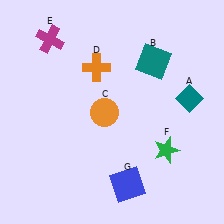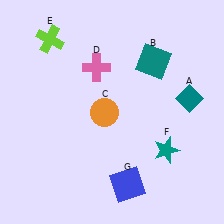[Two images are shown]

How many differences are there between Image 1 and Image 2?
There are 3 differences between the two images.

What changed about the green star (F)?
In Image 1, F is green. In Image 2, it changed to teal.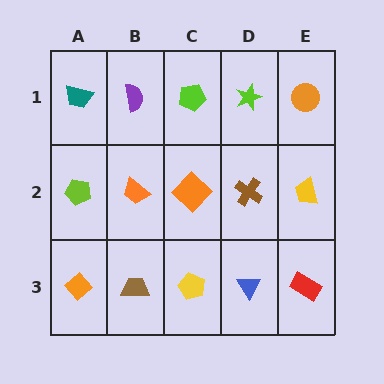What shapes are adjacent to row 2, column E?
An orange circle (row 1, column E), a red rectangle (row 3, column E), a brown cross (row 2, column D).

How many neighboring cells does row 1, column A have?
2.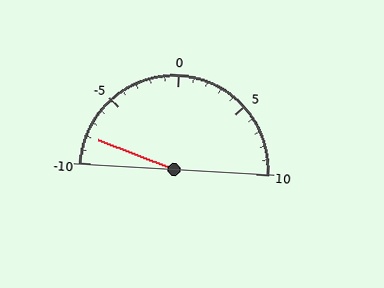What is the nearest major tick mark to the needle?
The nearest major tick mark is -10.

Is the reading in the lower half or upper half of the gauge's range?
The reading is in the lower half of the range (-10 to 10).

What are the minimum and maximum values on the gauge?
The gauge ranges from -10 to 10.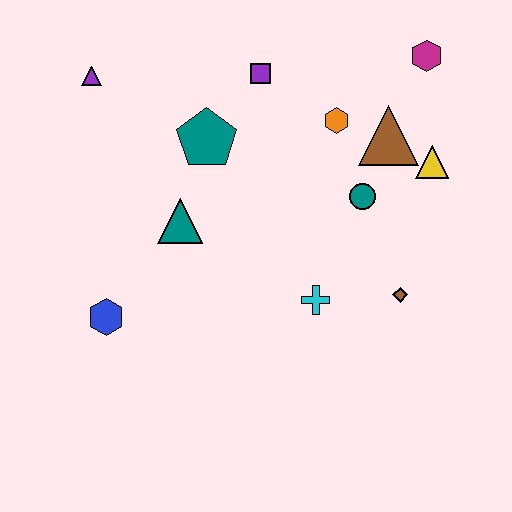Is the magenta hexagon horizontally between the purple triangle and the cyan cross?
No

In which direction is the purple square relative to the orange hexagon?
The purple square is to the left of the orange hexagon.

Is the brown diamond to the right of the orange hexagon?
Yes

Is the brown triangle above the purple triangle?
No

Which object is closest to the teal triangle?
The teal pentagon is closest to the teal triangle.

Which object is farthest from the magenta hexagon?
The blue hexagon is farthest from the magenta hexagon.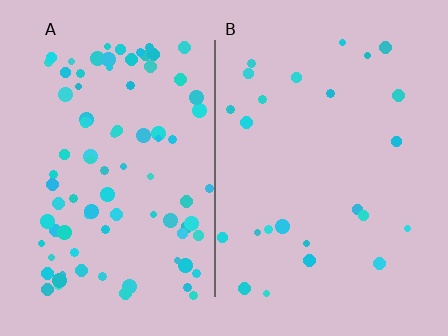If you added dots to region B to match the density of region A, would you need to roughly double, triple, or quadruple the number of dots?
Approximately triple.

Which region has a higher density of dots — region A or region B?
A (the left).